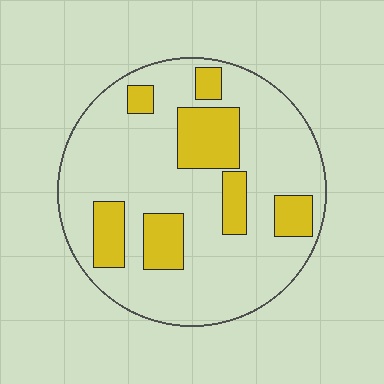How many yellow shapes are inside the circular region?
7.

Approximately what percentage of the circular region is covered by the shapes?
Approximately 25%.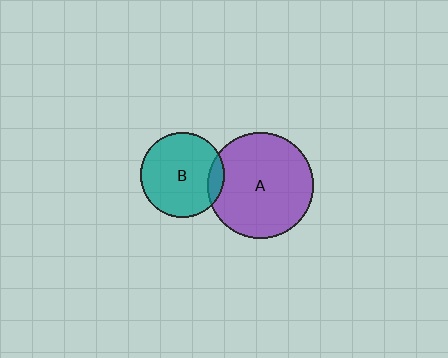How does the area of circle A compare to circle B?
Approximately 1.6 times.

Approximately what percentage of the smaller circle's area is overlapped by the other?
Approximately 10%.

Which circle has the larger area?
Circle A (purple).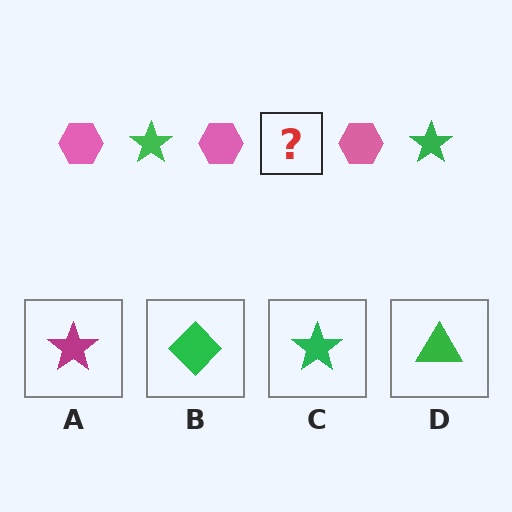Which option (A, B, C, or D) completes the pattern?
C.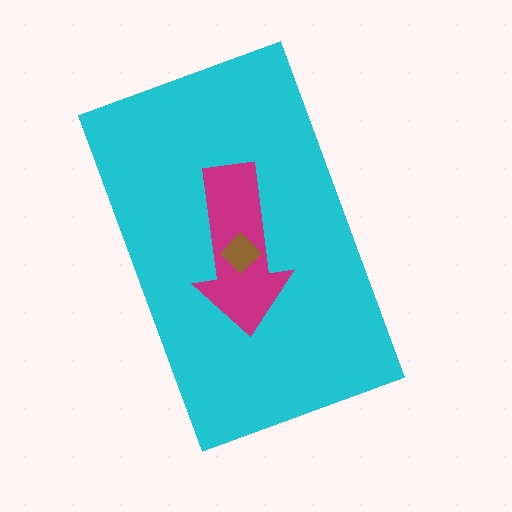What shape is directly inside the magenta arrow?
The brown diamond.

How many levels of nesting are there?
3.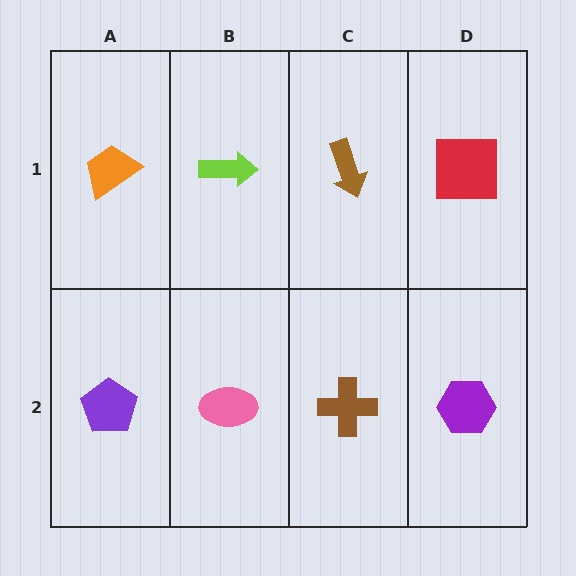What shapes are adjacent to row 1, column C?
A brown cross (row 2, column C), a lime arrow (row 1, column B), a red square (row 1, column D).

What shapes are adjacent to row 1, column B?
A pink ellipse (row 2, column B), an orange trapezoid (row 1, column A), a brown arrow (row 1, column C).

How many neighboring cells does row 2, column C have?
3.